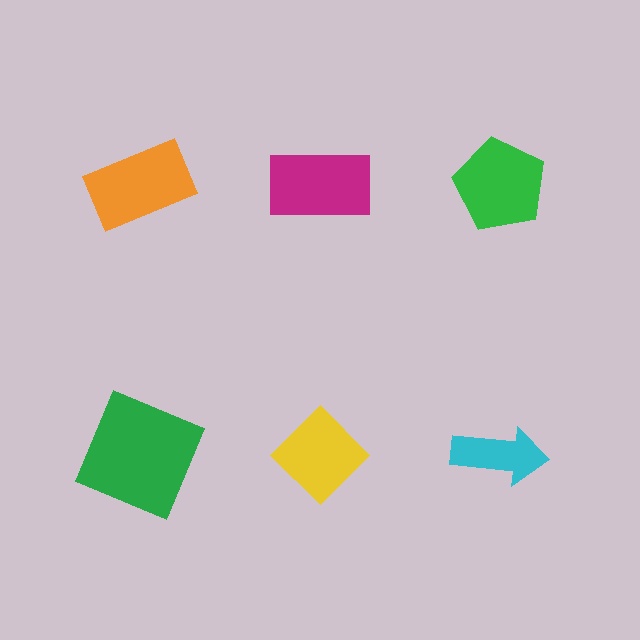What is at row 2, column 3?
A cyan arrow.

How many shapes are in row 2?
3 shapes.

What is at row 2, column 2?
A yellow diamond.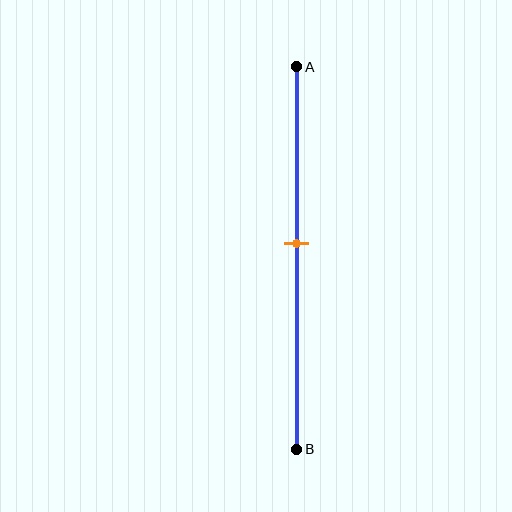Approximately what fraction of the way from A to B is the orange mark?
The orange mark is approximately 45% of the way from A to B.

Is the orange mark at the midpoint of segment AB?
No, the mark is at about 45% from A, not at the 50% midpoint.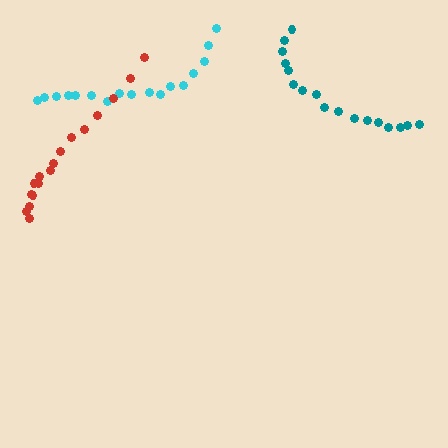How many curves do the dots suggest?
There are 3 distinct paths.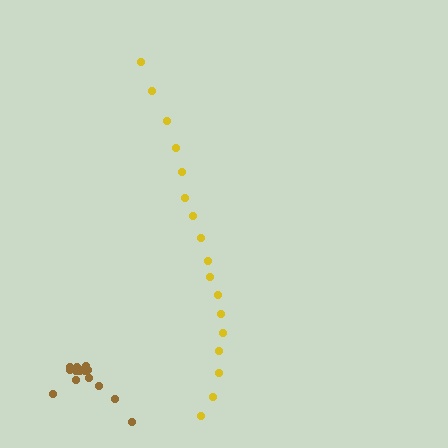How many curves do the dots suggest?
There are 2 distinct paths.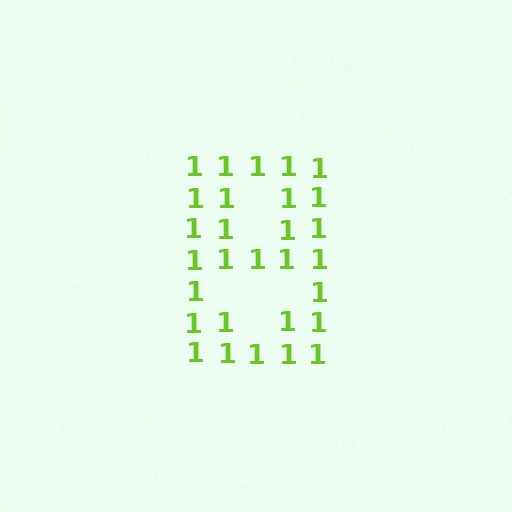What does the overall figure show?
The overall figure shows the digit 8.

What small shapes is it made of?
It is made of small digit 1's.